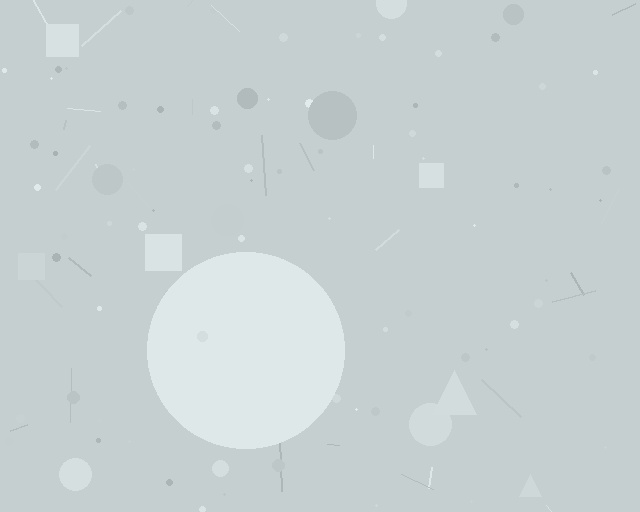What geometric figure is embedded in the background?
A circle is embedded in the background.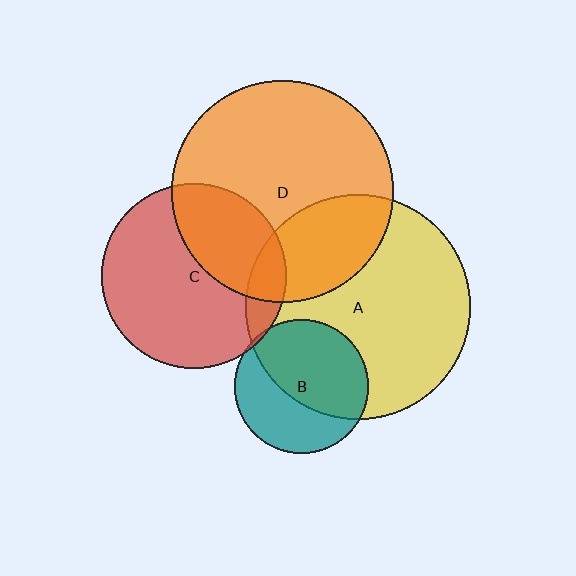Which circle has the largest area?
Circle A (yellow).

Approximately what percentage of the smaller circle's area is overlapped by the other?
Approximately 25%.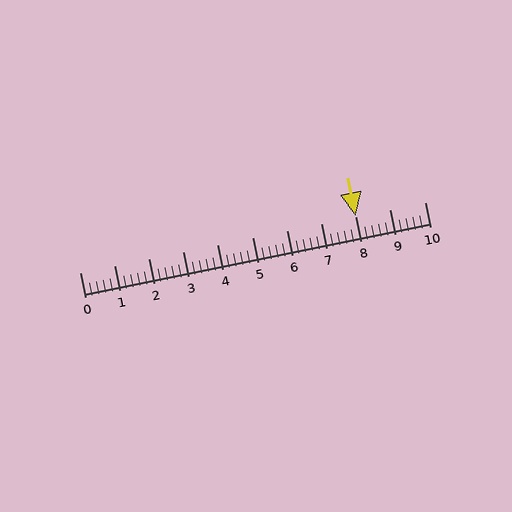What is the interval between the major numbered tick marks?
The major tick marks are spaced 1 units apart.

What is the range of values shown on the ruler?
The ruler shows values from 0 to 10.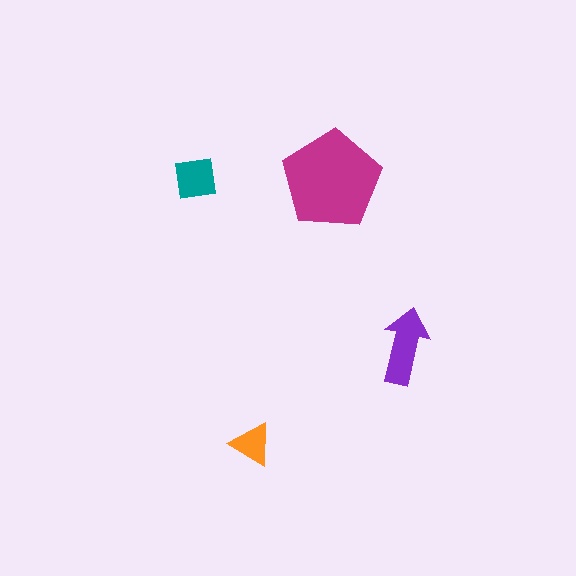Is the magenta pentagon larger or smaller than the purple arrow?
Larger.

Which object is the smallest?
The orange triangle.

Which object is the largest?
The magenta pentagon.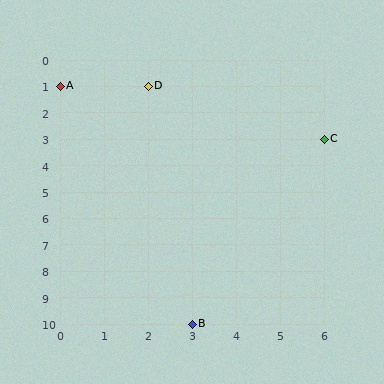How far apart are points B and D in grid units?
Points B and D are 1 column and 9 rows apart (about 9.1 grid units diagonally).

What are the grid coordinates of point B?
Point B is at grid coordinates (3, 10).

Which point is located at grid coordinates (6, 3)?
Point C is at (6, 3).